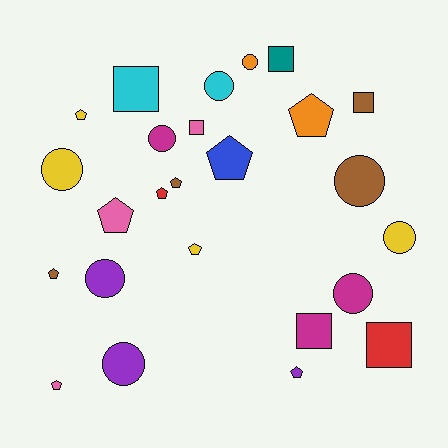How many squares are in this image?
There are 6 squares.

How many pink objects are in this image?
There are 3 pink objects.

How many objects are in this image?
There are 25 objects.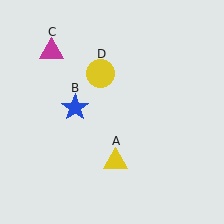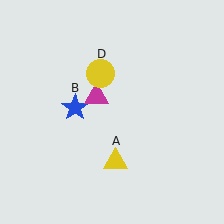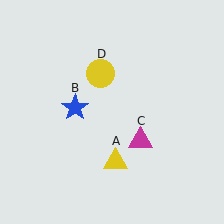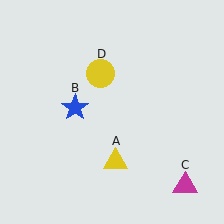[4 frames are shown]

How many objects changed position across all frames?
1 object changed position: magenta triangle (object C).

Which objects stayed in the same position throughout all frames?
Yellow triangle (object A) and blue star (object B) and yellow circle (object D) remained stationary.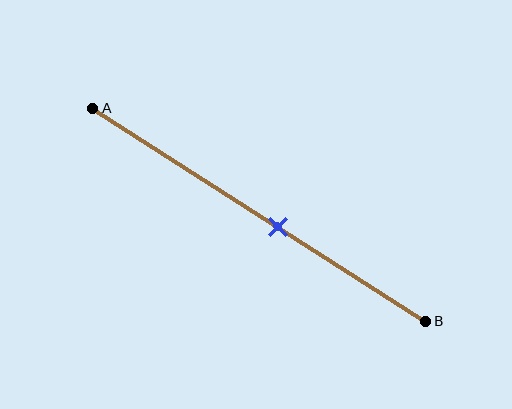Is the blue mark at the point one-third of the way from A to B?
No, the mark is at about 55% from A, not at the 33% one-third point.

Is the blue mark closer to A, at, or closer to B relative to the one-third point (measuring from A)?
The blue mark is closer to point B than the one-third point of segment AB.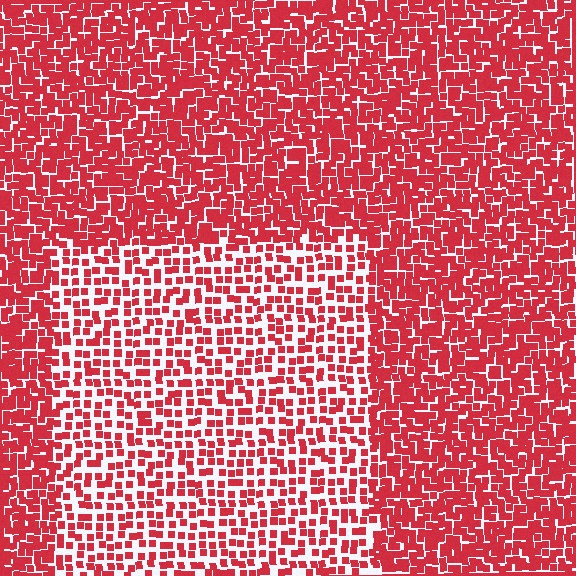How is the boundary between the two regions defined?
The boundary is defined by a change in element density (approximately 1.9x ratio). All elements are the same color, size, and shape.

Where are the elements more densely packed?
The elements are more densely packed outside the rectangle boundary.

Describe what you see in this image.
The image contains small red elements arranged at two different densities. A rectangle-shaped region is visible where the elements are less densely packed than the surrounding area.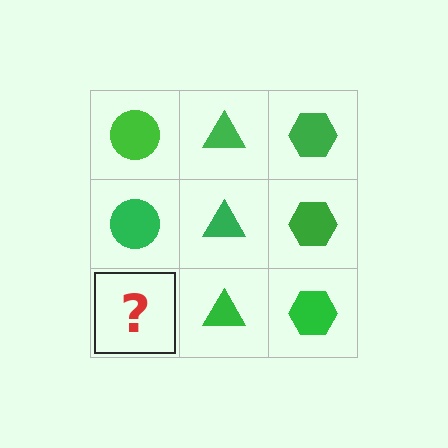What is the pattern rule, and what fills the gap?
The rule is that each column has a consistent shape. The gap should be filled with a green circle.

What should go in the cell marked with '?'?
The missing cell should contain a green circle.